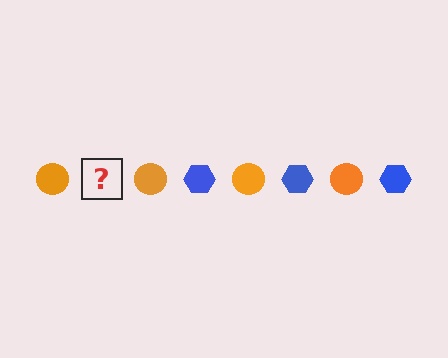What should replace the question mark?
The question mark should be replaced with a blue hexagon.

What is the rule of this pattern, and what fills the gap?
The rule is that the pattern alternates between orange circle and blue hexagon. The gap should be filled with a blue hexagon.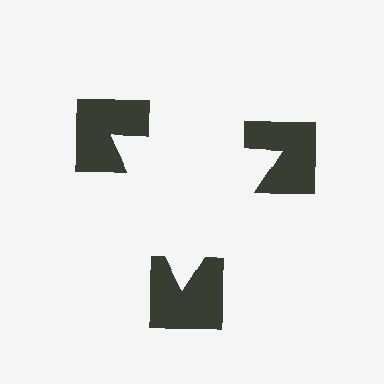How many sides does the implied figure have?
3 sides.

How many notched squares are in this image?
There are 3 — one at each vertex of the illusory triangle.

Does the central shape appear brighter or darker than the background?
It typically appears slightly brighter than the background, even though no actual brightness change is drawn.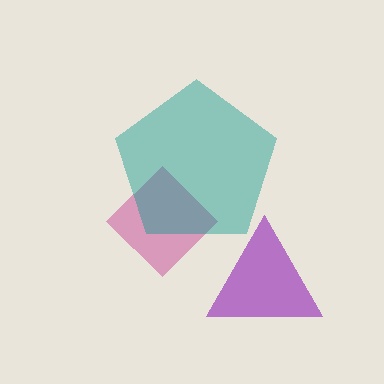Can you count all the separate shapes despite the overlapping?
Yes, there are 3 separate shapes.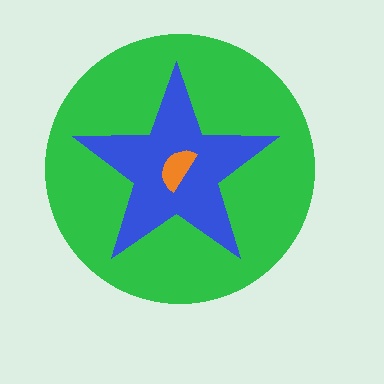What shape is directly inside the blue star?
The orange semicircle.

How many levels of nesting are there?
3.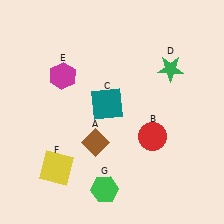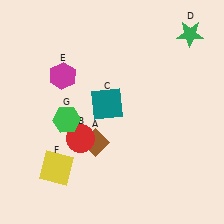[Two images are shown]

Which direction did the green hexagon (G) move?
The green hexagon (G) moved up.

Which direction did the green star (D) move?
The green star (D) moved up.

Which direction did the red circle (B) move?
The red circle (B) moved left.